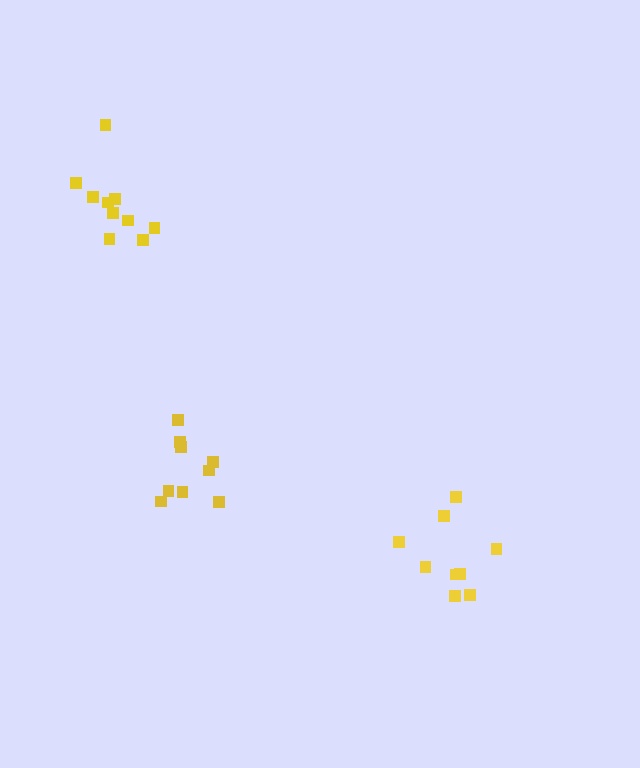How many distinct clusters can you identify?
There are 3 distinct clusters.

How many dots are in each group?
Group 1: 10 dots, Group 2: 9 dots, Group 3: 9 dots (28 total).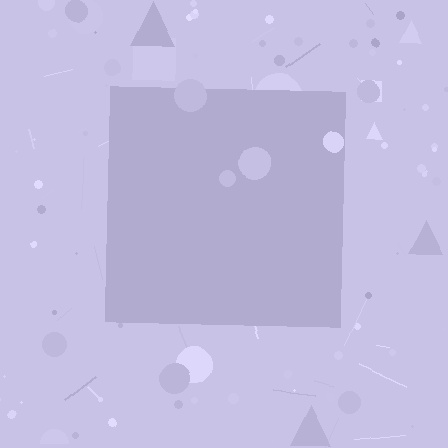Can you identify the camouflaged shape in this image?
The camouflaged shape is a square.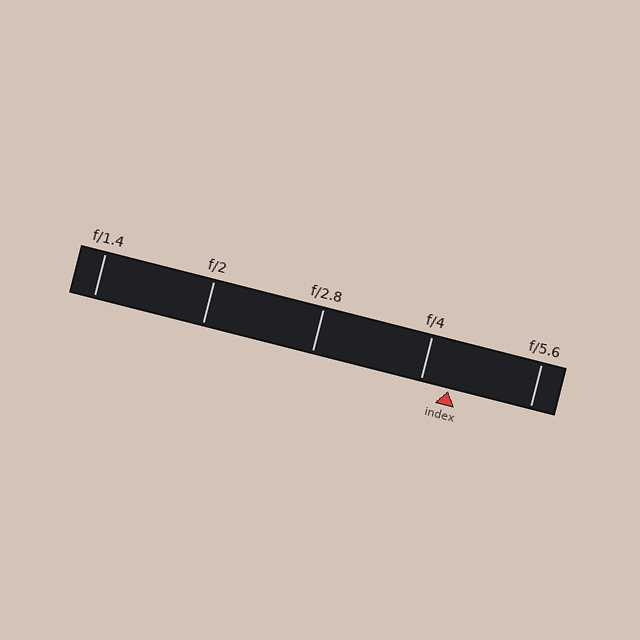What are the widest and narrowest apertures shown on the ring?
The widest aperture shown is f/1.4 and the narrowest is f/5.6.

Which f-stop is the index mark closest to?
The index mark is closest to f/4.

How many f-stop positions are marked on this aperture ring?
There are 5 f-stop positions marked.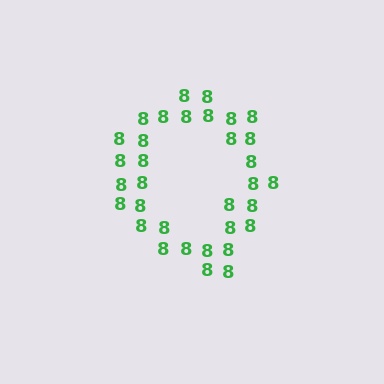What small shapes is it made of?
It is made of small digit 8's.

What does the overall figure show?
The overall figure shows the letter Q.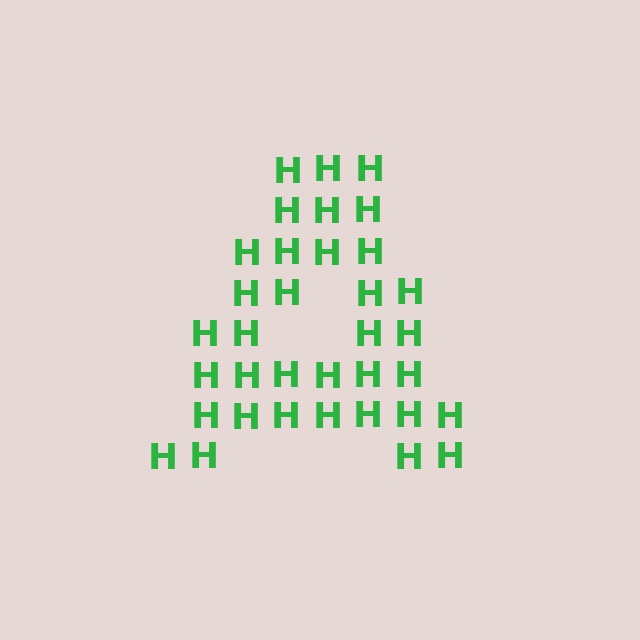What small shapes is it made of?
It is made of small letter H's.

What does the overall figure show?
The overall figure shows the letter A.